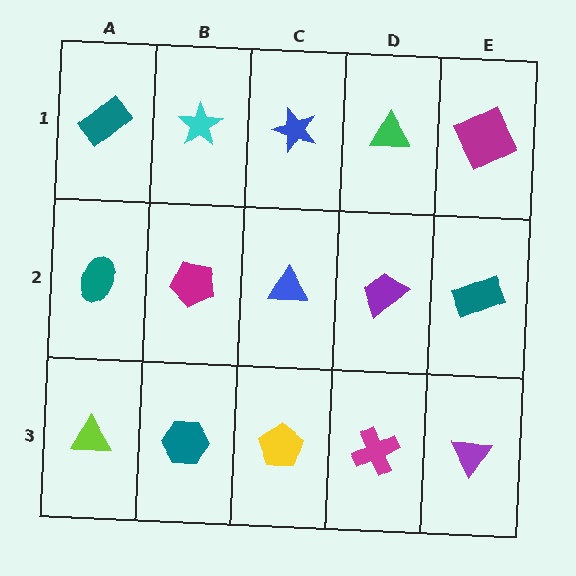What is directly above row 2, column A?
A teal rectangle.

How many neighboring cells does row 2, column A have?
3.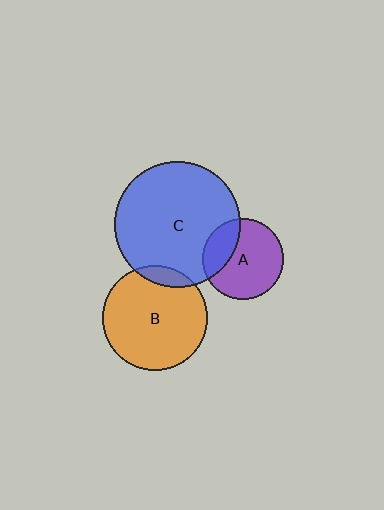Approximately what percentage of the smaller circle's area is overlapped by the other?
Approximately 10%.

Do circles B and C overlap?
Yes.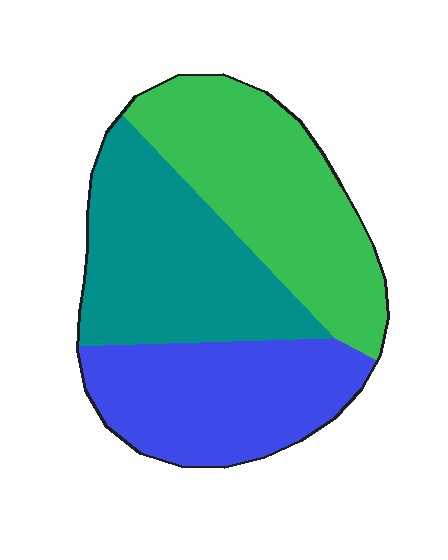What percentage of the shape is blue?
Blue takes up between a quarter and a half of the shape.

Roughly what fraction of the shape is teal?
Teal takes up about one third (1/3) of the shape.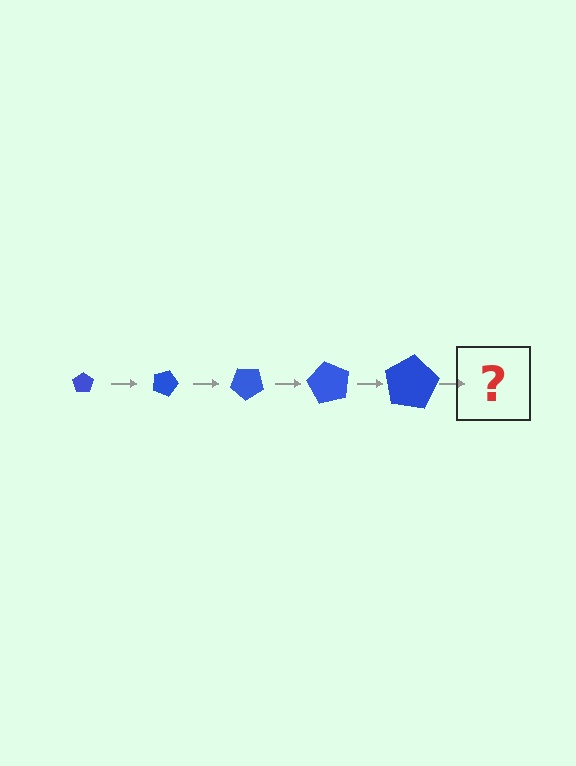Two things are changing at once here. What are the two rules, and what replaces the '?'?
The two rules are that the pentagon grows larger each step and it rotates 20 degrees each step. The '?' should be a pentagon, larger than the previous one and rotated 100 degrees from the start.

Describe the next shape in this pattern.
It should be a pentagon, larger than the previous one and rotated 100 degrees from the start.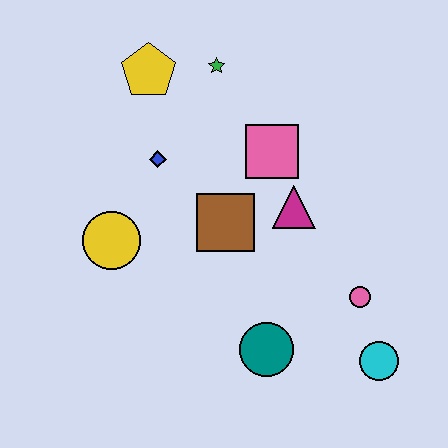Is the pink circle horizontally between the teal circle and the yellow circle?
No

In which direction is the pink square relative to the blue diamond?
The pink square is to the right of the blue diamond.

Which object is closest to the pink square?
The magenta triangle is closest to the pink square.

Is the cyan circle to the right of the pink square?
Yes